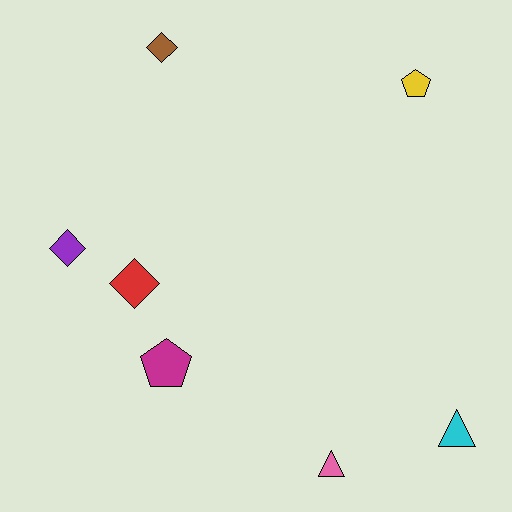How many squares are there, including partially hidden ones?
There are no squares.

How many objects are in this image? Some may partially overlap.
There are 7 objects.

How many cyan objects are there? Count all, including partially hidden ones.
There is 1 cyan object.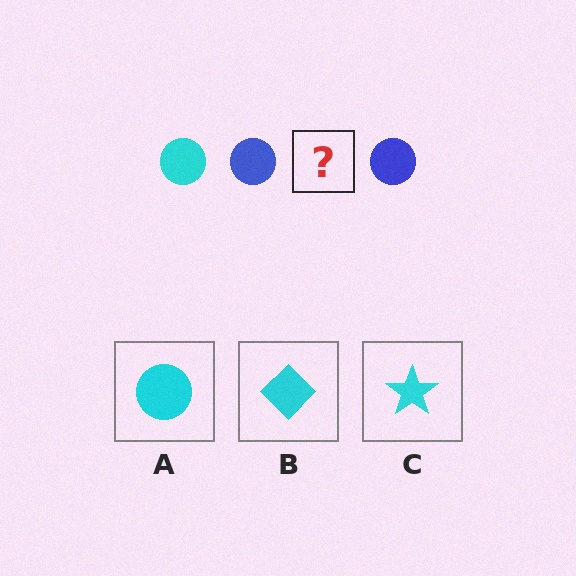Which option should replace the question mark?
Option A.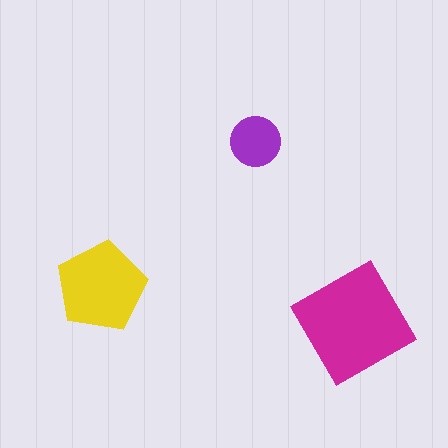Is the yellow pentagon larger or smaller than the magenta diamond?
Smaller.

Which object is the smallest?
The purple circle.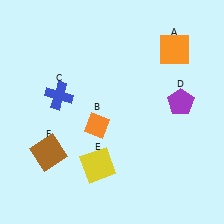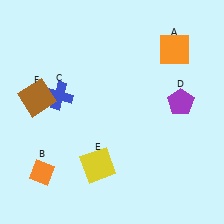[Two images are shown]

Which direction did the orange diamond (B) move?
The orange diamond (B) moved left.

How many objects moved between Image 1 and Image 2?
2 objects moved between the two images.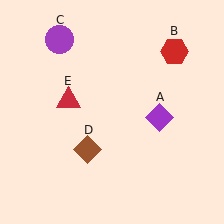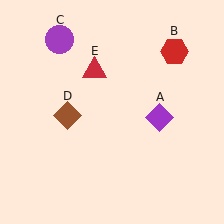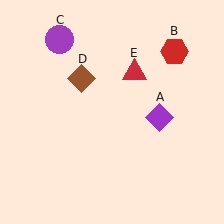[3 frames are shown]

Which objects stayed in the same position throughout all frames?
Purple diamond (object A) and red hexagon (object B) and purple circle (object C) remained stationary.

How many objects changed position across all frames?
2 objects changed position: brown diamond (object D), red triangle (object E).